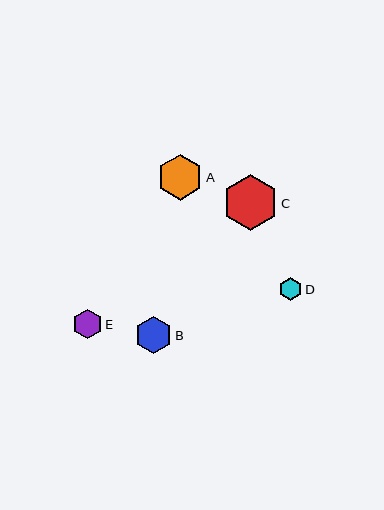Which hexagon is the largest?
Hexagon C is the largest with a size of approximately 55 pixels.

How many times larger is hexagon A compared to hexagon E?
Hexagon A is approximately 1.5 times the size of hexagon E.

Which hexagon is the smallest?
Hexagon D is the smallest with a size of approximately 22 pixels.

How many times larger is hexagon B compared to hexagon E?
Hexagon B is approximately 1.3 times the size of hexagon E.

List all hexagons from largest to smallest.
From largest to smallest: C, A, B, E, D.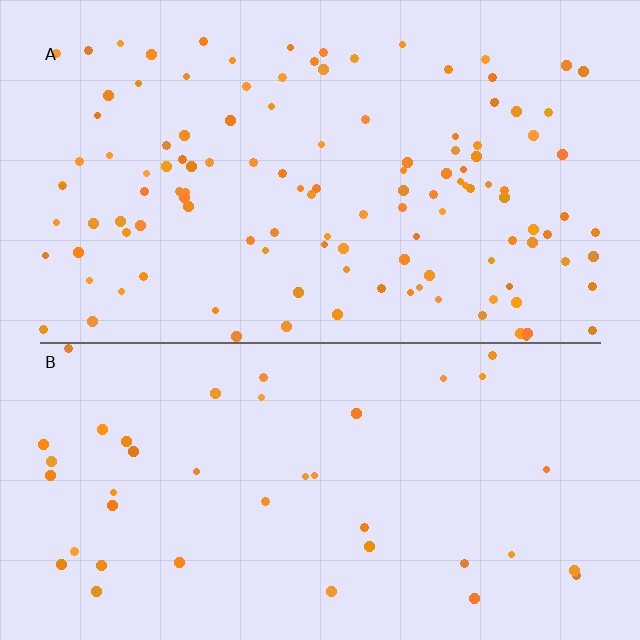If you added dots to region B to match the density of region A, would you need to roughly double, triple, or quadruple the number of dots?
Approximately triple.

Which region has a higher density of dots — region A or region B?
A (the top).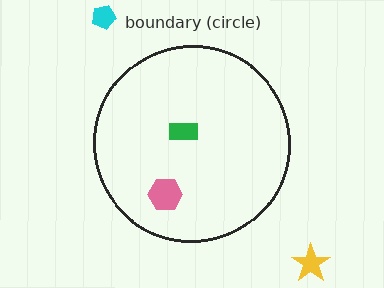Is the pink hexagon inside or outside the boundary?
Inside.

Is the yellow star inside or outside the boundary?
Outside.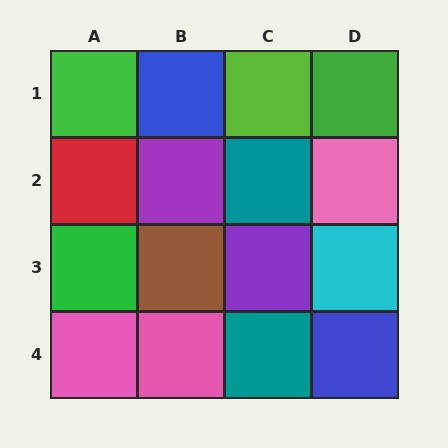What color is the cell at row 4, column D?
Blue.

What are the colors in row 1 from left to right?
Green, blue, lime, green.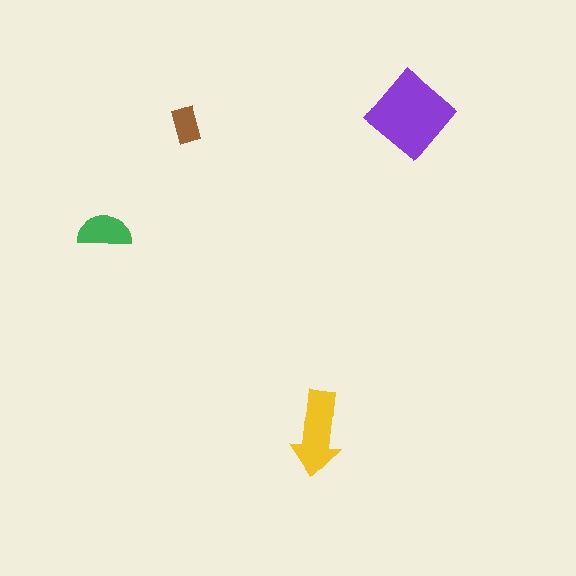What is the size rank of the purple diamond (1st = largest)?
1st.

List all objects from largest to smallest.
The purple diamond, the yellow arrow, the green semicircle, the brown rectangle.